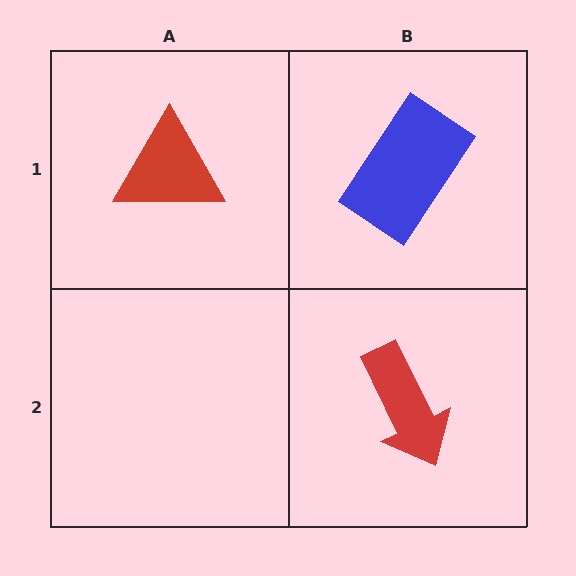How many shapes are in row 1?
2 shapes.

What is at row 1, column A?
A red triangle.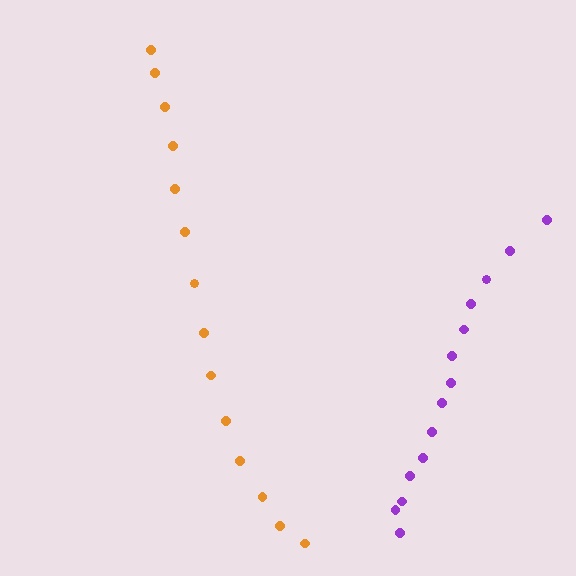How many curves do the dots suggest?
There are 2 distinct paths.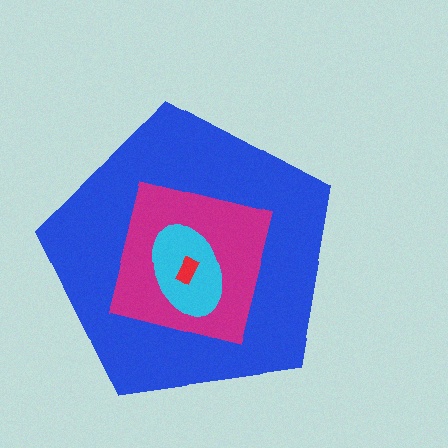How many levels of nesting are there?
4.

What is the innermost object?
The red rectangle.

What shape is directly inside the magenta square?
The cyan ellipse.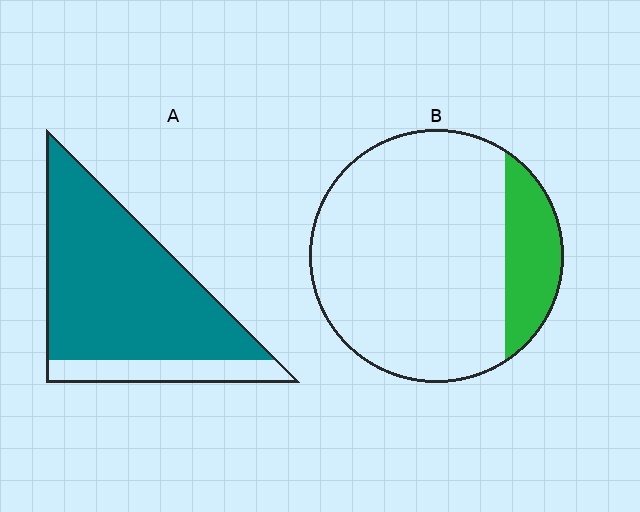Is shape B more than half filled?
No.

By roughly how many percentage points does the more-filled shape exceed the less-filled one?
By roughly 65 percentage points (A over B).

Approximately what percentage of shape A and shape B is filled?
A is approximately 85% and B is approximately 20%.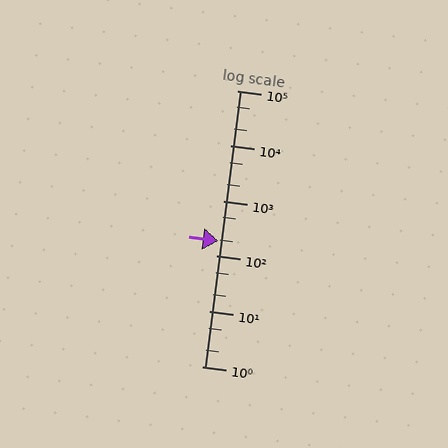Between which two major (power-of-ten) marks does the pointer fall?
The pointer is between 100 and 1000.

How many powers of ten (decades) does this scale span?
The scale spans 5 decades, from 1 to 100000.